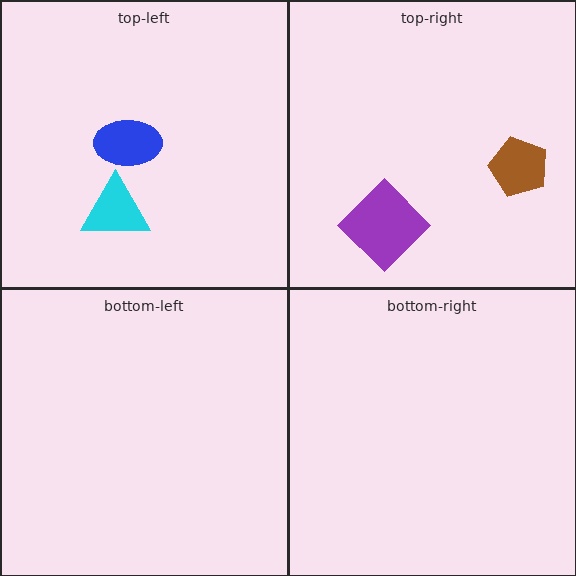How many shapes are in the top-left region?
2.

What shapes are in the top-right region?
The purple diamond, the brown pentagon.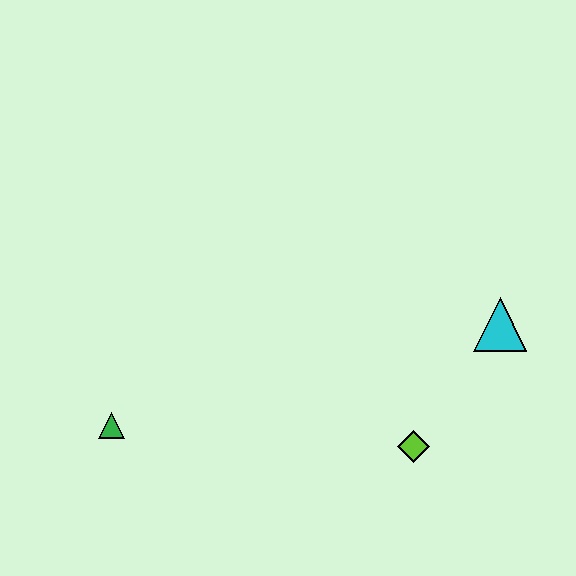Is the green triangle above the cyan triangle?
No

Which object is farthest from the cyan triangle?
The green triangle is farthest from the cyan triangle.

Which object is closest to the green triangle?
The lime diamond is closest to the green triangle.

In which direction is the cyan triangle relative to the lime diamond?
The cyan triangle is above the lime diamond.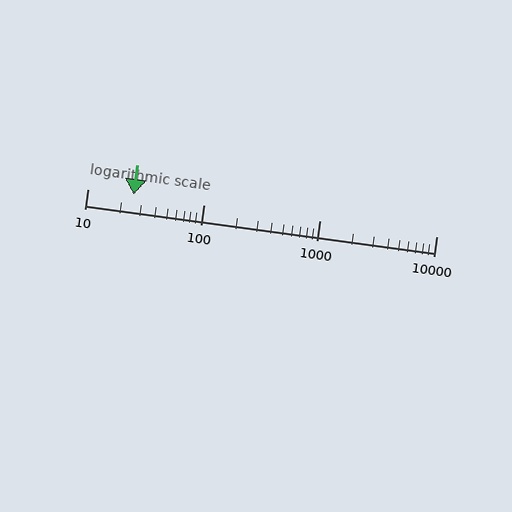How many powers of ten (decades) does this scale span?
The scale spans 3 decades, from 10 to 10000.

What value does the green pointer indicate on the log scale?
The pointer indicates approximately 25.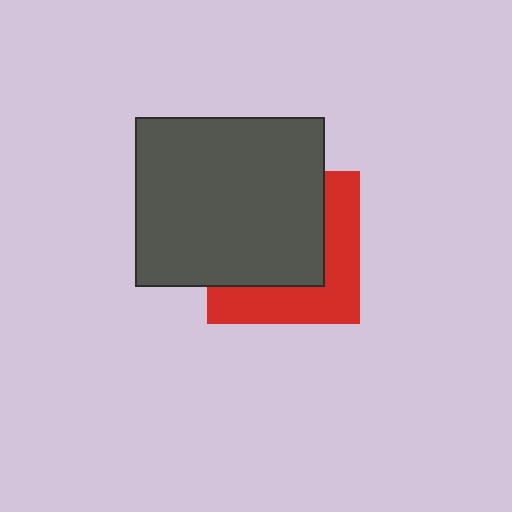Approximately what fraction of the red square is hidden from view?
Roughly 59% of the red square is hidden behind the dark gray rectangle.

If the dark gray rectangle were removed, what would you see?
You would see the complete red square.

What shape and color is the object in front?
The object in front is a dark gray rectangle.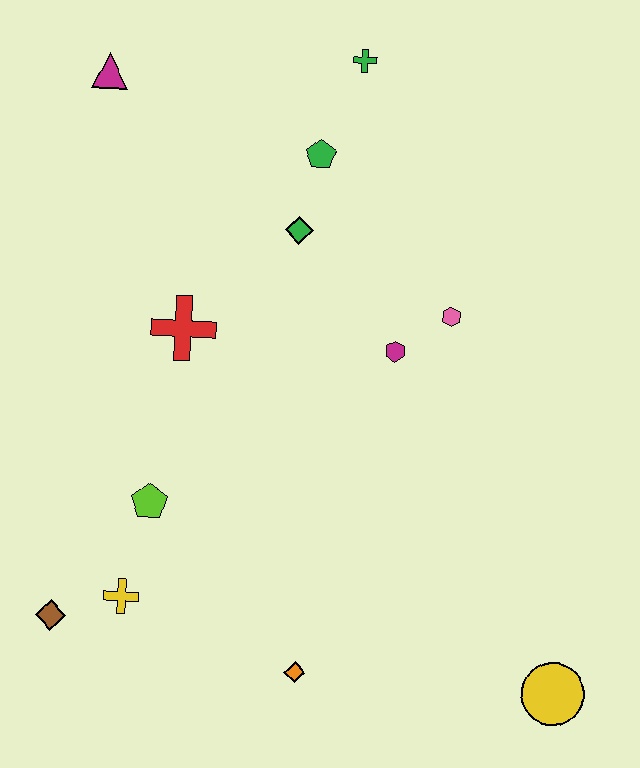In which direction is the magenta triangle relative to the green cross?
The magenta triangle is to the left of the green cross.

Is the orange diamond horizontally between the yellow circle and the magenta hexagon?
No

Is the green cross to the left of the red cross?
No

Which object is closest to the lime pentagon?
The yellow cross is closest to the lime pentagon.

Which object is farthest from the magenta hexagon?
The brown diamond is farthest from the magenta hexagon.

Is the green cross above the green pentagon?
Yes